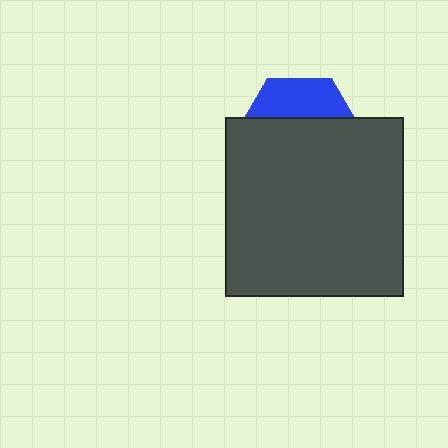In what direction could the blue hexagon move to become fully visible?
The blue hexagon could move up. That would shift it out from behind the dark gray square entirely.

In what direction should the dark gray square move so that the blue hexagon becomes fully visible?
The dark gray square should move down. That is the shortest direction to clear the overlap and leave the blue hexagon fully visible.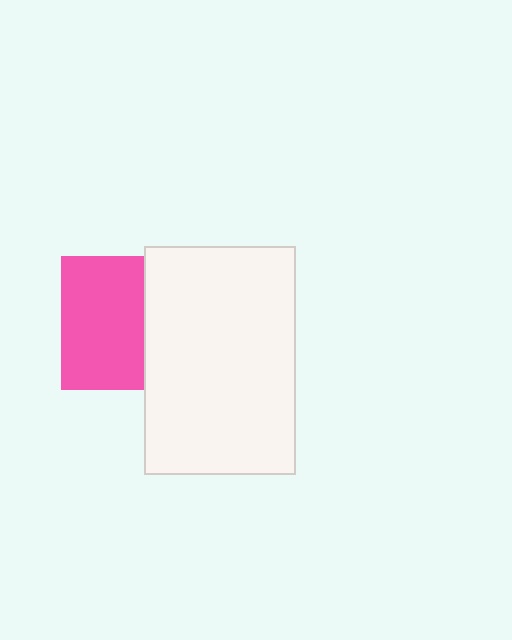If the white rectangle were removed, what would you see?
You would see the complete pink square.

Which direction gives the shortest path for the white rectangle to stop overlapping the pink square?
Moving right gives the shortest separation.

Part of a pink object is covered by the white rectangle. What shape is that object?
It is a square.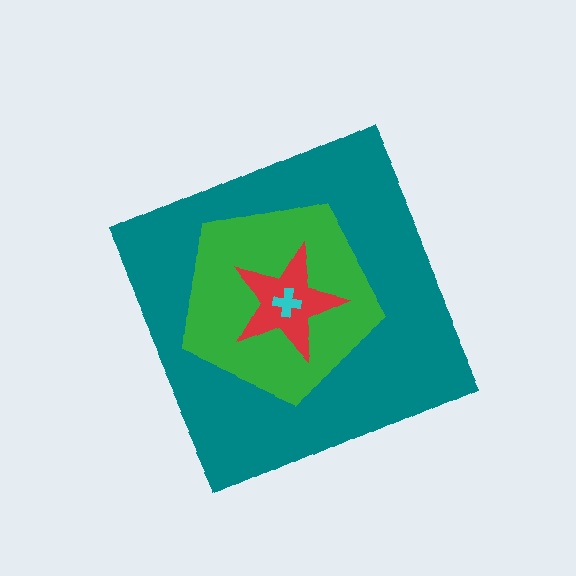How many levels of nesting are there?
4.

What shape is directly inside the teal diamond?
The green pentagon.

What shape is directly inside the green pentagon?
The red star.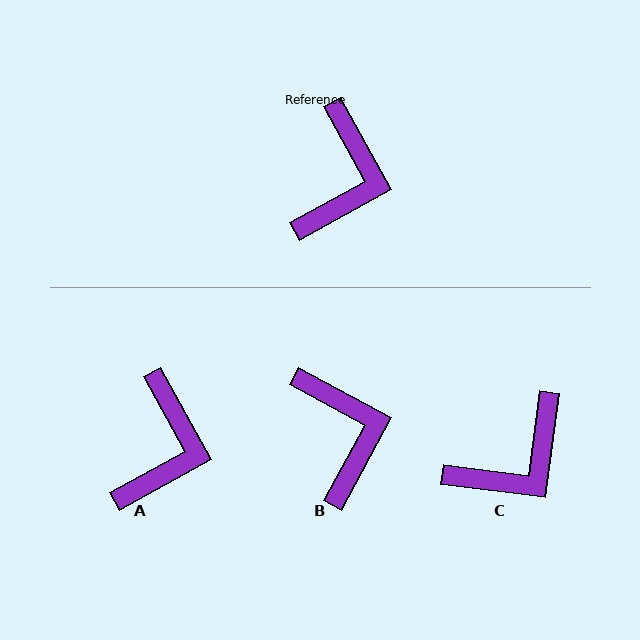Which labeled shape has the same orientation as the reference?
A.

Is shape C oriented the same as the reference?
No, it is off by about 36 degrees.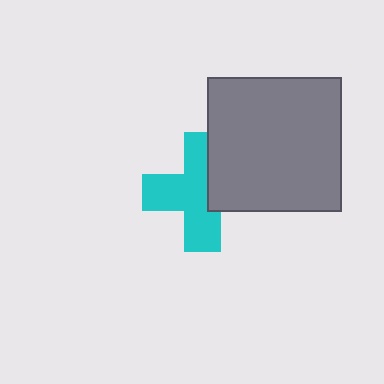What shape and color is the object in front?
The object in front is a gray square.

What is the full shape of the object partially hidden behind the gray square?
The partially hidden object is a cyan cross.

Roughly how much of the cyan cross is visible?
About half of it is visible (roughly 65%).